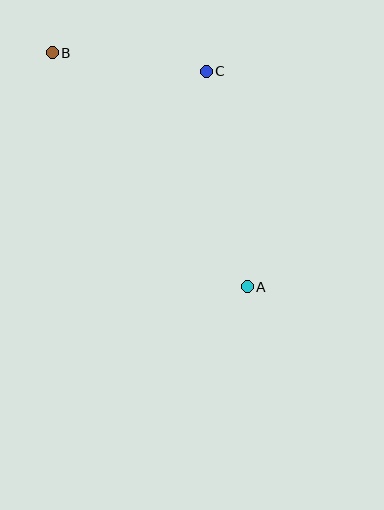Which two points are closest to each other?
Points B and C are closest to each other.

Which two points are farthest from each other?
Points A and B are farthest from each other.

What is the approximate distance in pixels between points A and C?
The distance between A and C is approximately 220 pixels.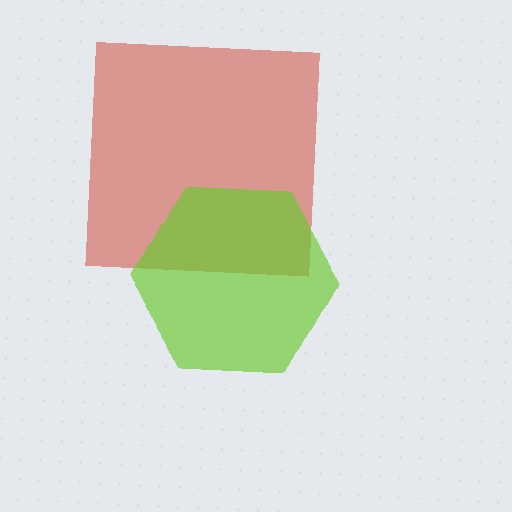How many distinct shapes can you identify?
There are 2 distinct shapes: a red square, a lime hexagon.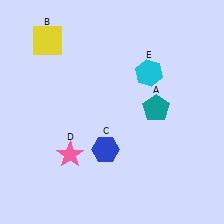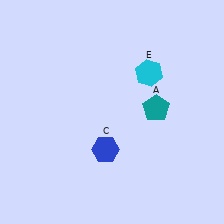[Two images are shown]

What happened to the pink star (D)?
The pink star (D) was removed in Image 2. It was in the bottom-left area of Image 1.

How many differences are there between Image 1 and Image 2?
There are 2 differences between the two images.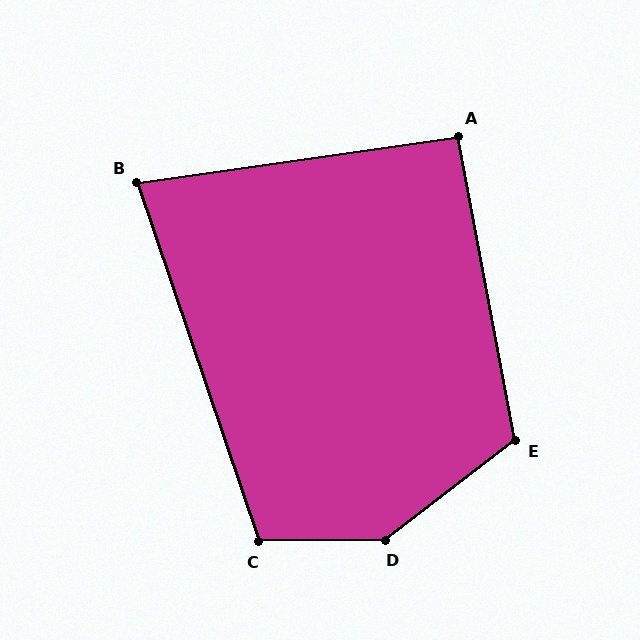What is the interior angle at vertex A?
Approximately 93 degrees (approximately right).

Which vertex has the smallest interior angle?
B, at approximately 79 degrees.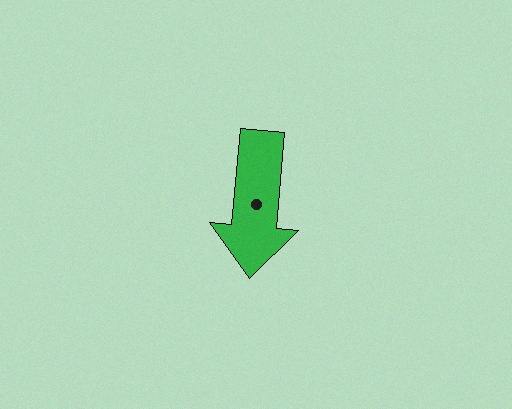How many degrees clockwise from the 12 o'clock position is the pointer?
Approximately 185 degrees.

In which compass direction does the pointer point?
South.